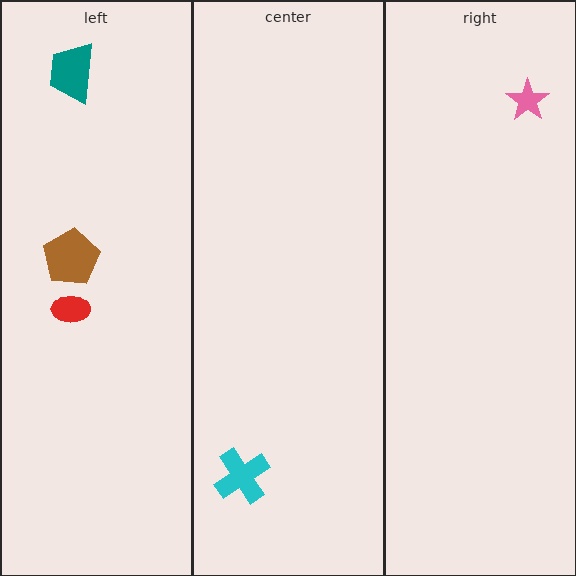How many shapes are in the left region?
3.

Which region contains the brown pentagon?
The left region.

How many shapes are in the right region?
1.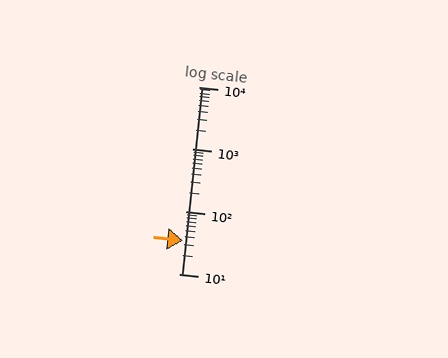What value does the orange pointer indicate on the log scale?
The pointer indicates approximately 34.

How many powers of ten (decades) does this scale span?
The scale spans 3 decades, from 10 to 10000.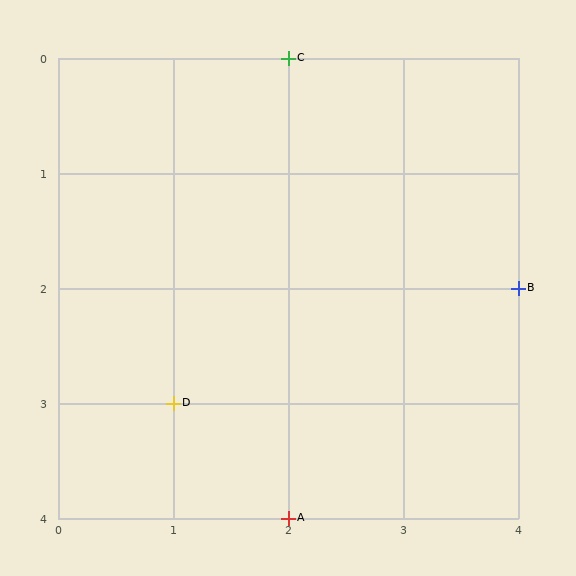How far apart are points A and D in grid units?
Points A and D are 1 column and 1 row apart (about 1.4 grid units diagonally).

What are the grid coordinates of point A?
Point A is at grid coordinates (2, 4).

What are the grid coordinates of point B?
Point B is at grid coordinates (4, 2).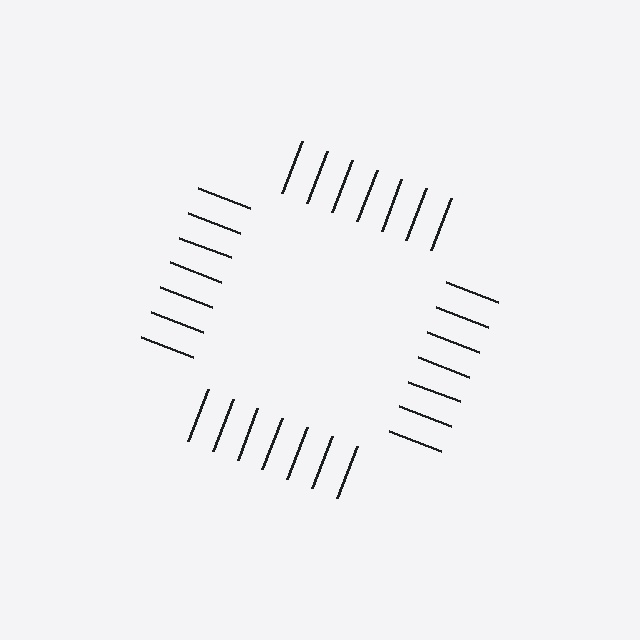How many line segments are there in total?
28 — 7 along each of the 4 edges.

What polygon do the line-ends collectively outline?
An illusory square — the line segments terminate on its edges but no continuous stroke is drawn.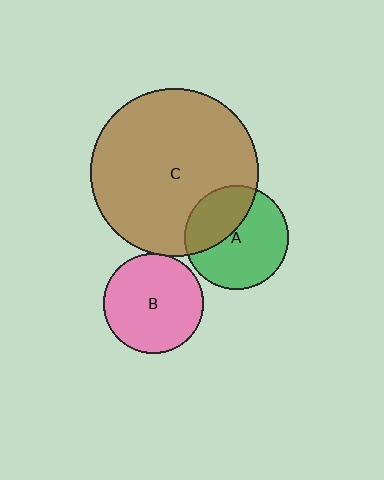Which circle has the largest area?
Circle C (brown).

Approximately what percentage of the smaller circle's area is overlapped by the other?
Approximately 35%.